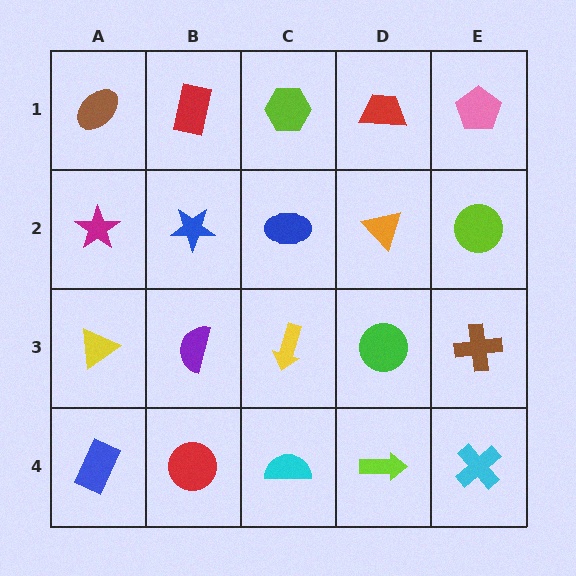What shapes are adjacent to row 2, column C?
A lime hexagon (row 1, column C), a yellow arrow (row 3, column C), a blue star (row 2, column B), an orange triangle (row 2, column D).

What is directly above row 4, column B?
A purple semicircle.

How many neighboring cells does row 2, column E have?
3.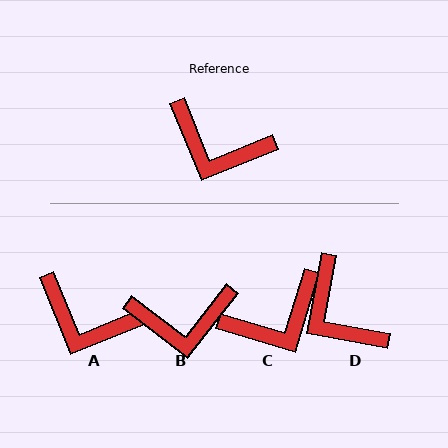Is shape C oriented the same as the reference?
No, it is off by about 51 degrees.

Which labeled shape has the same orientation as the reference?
A.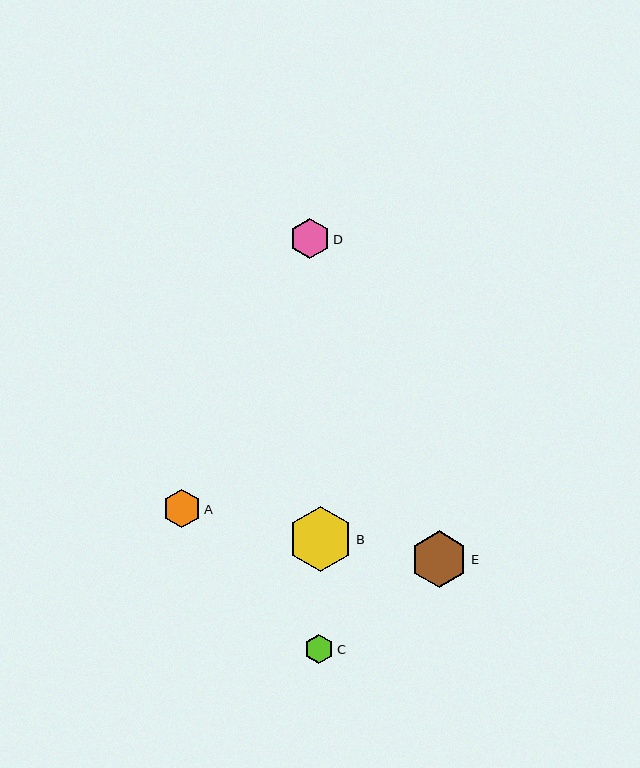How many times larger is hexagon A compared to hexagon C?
Hexagon A is approximately 1.3 times the size of hexagon C.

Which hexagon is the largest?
Hexagon B is the largest with a size of approximately 66 pixels.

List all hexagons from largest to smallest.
From largest to smallest: B, E, D, A, C.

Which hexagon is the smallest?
Hexagon C is the smallest with a size of approximately 29 pixels.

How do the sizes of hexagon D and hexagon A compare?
Hexagon D and hexagon A are approximately the same size.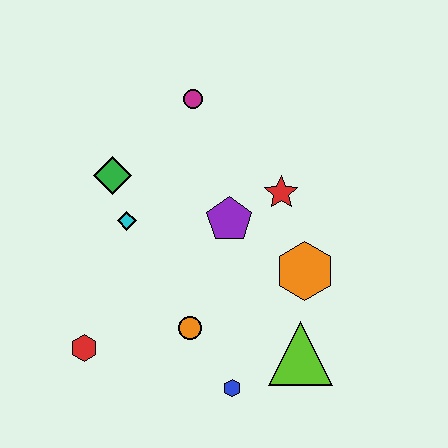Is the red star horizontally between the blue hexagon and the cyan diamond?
No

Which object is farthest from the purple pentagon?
The red hexagon is farthest from the purple pentagon.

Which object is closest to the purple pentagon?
The red star is closest to the purple pentagon.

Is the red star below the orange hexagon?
No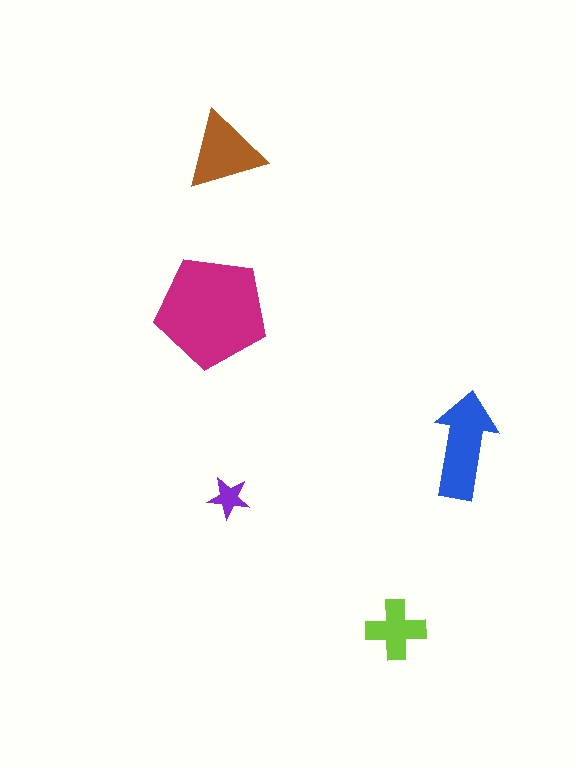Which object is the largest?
The magenta pentagon.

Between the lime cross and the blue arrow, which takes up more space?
The blue arrow.